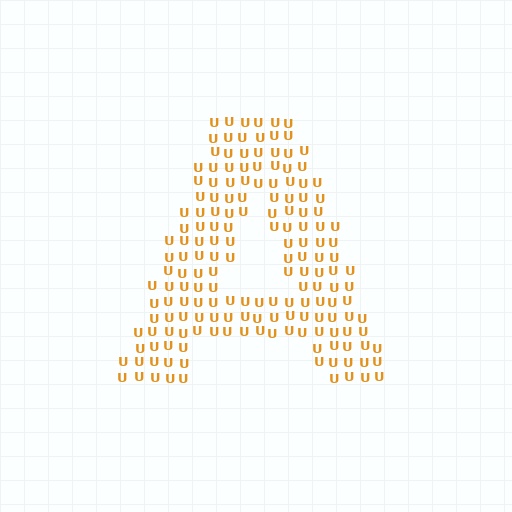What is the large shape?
The large shape is the letter A.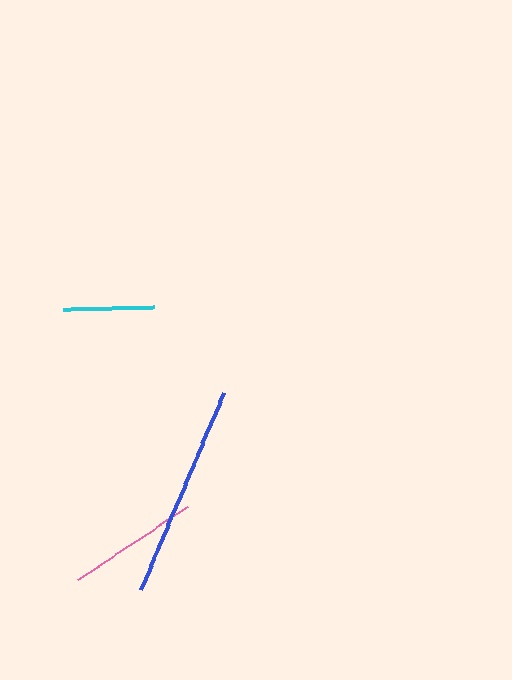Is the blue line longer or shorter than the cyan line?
The blue line is longer than the cyan line.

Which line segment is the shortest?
The cyan line is the shortest at approximately 91 pixels.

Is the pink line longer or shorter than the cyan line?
The pink line is longer than the cyan line.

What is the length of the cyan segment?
The cyan segment is approximately 91 pixels long.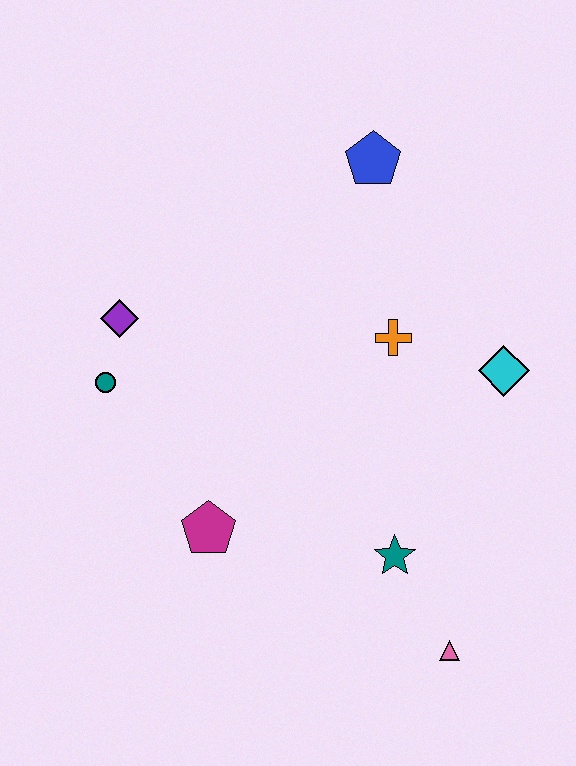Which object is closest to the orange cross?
The cyan diamond is closest to the orange cross.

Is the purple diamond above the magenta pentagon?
Yes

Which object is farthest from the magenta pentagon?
The blue pentagon is farthest from the magenta pentagon.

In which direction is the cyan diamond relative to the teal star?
The cyan diamond is above the teal star.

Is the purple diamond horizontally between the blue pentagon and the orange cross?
No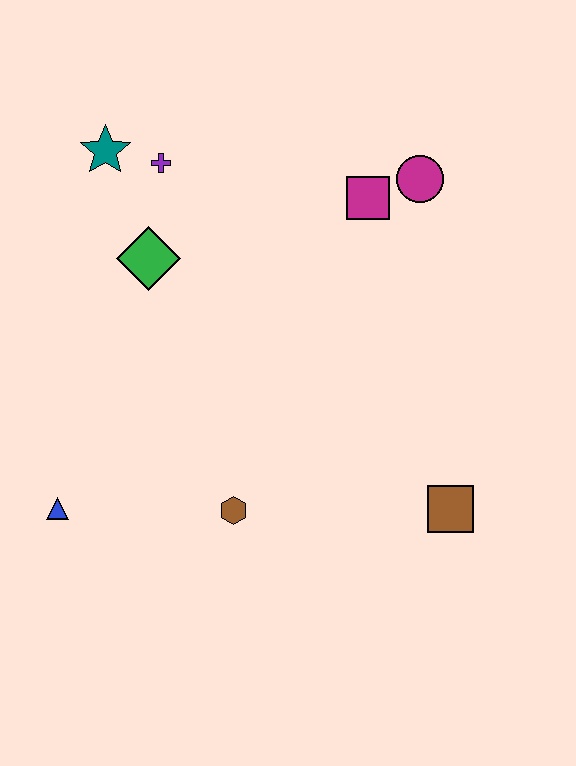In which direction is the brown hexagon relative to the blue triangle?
The brown hexagon is to the right of the blue triangle.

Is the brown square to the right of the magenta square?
Yes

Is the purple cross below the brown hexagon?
No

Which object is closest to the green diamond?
The purple cross is closest to the green diamond.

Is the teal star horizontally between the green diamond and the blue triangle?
Yes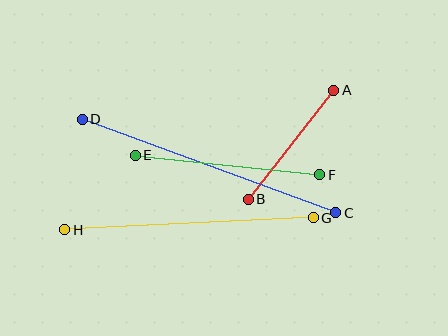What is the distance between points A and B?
The distance is approximately 138 pixels.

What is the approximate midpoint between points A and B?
The midpoint is at approximately (291, 145) pixels.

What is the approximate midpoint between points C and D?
The midpoint is at approximately (209, 166) pixels.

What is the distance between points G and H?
The distance is approximately 249 pixels.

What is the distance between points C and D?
The distance is approximately 271 pixels.